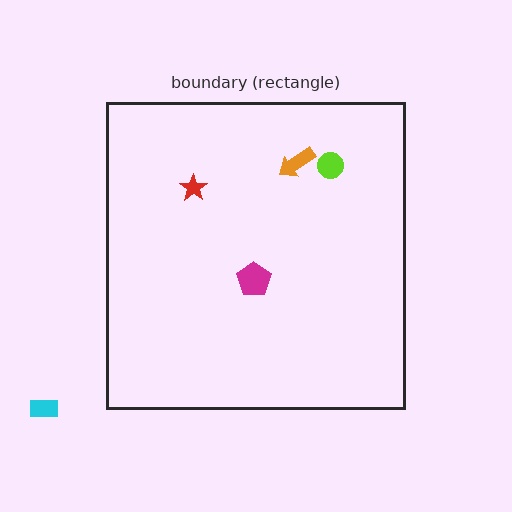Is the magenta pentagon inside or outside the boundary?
Inside.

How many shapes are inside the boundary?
4 inside, 1 outside.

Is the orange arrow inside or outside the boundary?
Inside.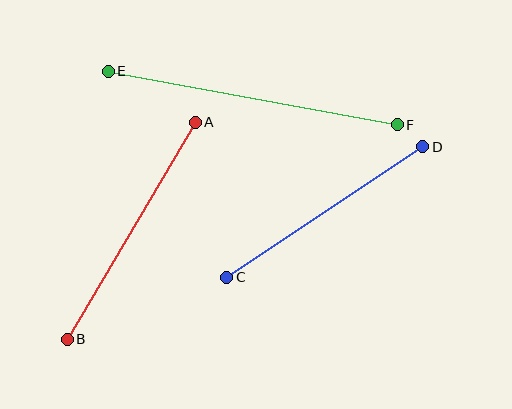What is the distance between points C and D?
The distance is approximately 235 pixels.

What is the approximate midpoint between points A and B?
The midpoint is at approximately (131, 231) pixels.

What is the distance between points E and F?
The distance is approximately 294 pixels.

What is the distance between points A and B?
The distance is approximately 252 pixels.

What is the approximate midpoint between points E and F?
The midpoint is at approximately (253, 98) pixels.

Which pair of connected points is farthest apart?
Points E and F are farthest apart.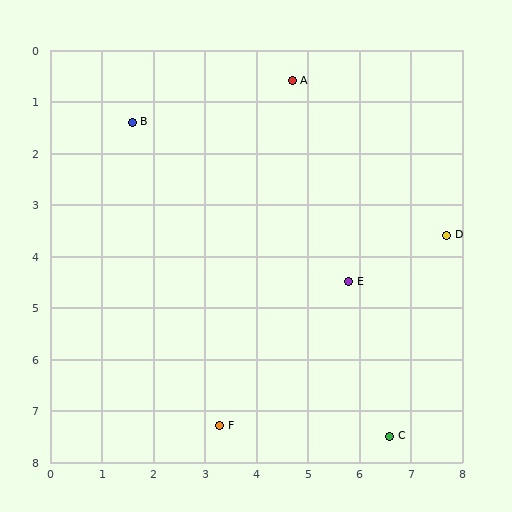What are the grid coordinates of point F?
Point F is at approximately (3.3, 7.3).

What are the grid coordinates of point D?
Point D is at approximately (7.7, 3.6).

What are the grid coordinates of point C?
Point C is at approximately (6.6, 7.5).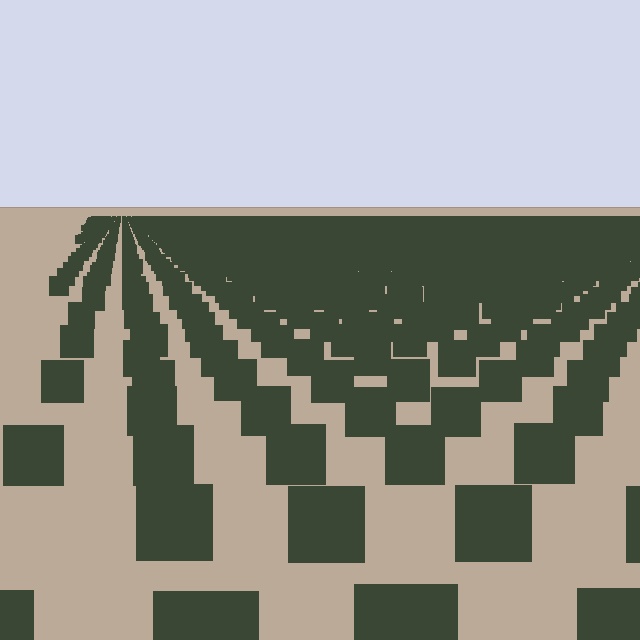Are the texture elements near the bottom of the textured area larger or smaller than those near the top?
Larger. Near the bottom, elements are closer to the viewer and appear at a bigger on-screen size.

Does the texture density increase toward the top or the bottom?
Density increases toward the top.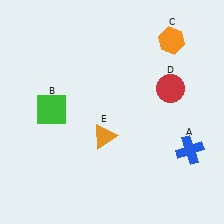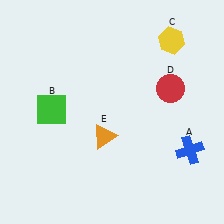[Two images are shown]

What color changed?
The hexagon (C) changed from orange in Image 1 to yellow in Image 2.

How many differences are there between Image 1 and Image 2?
There is 1 difference between the two images.